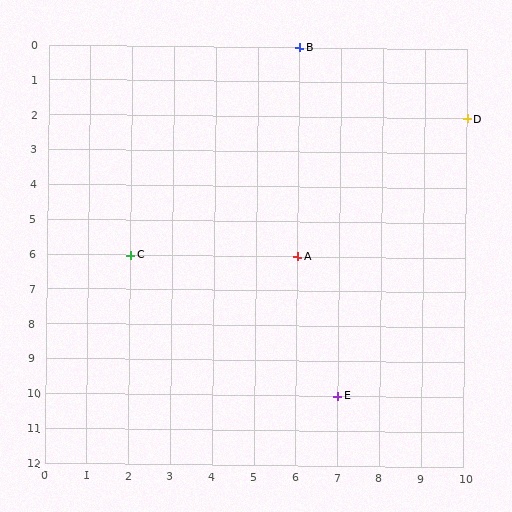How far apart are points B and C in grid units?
Points B and C are 4 columns and 6 rows apart (about 7.2 grid units diagonally).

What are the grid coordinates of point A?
Point A is at grid coordinates (6, 6).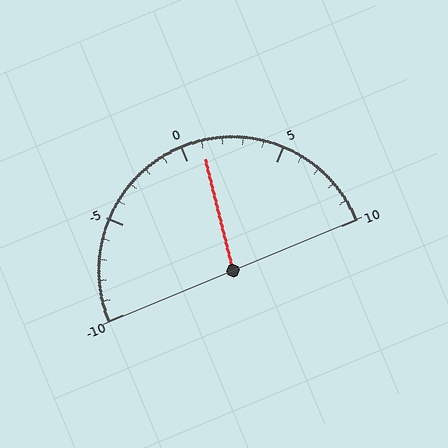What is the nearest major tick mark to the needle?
The nearest major tick mark is 0.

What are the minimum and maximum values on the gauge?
The gauge ranges from -10 to 10.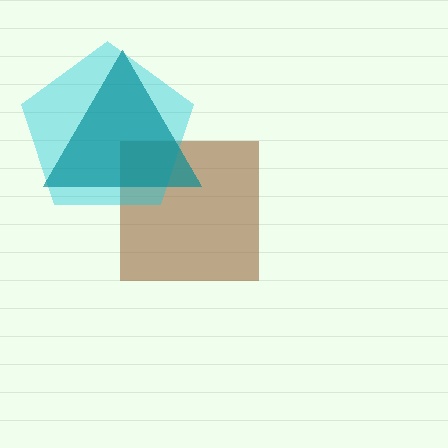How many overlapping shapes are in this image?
There are 3 overlapping shapes in the image.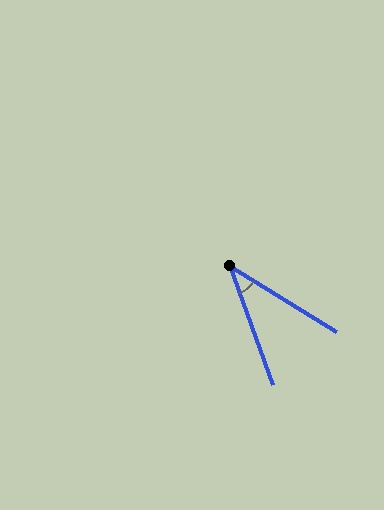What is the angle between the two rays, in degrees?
Approximately 39 degrees.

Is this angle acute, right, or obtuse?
It is acute.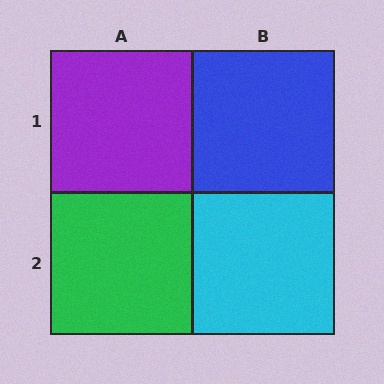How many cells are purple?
1 cell is purple.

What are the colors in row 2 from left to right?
Green, cyan.